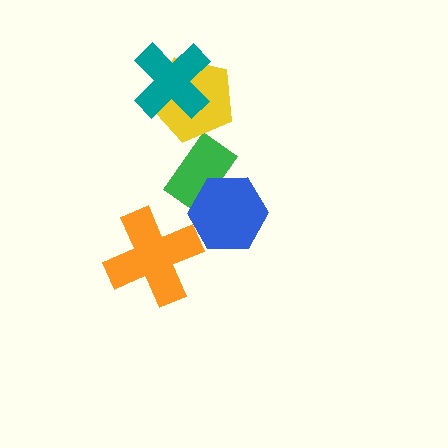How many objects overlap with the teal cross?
1 object overlaps with the teal cross.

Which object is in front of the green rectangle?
The blue hexagon is in front of the green rectangle.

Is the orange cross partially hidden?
No, no other shape covers it.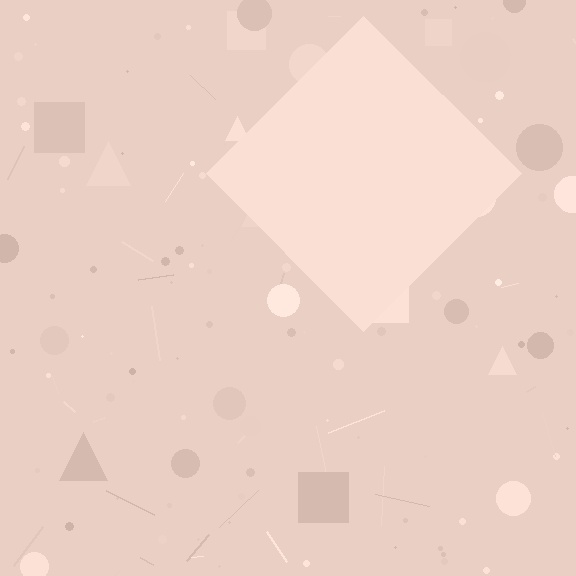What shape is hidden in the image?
A diamond is hidden in the image.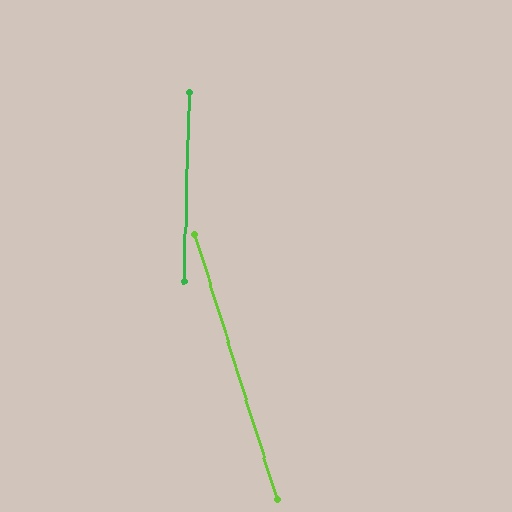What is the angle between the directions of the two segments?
Approximately 19 degrees.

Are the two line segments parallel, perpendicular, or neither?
Neither parallel nor perpendicular — they differ by about 19°.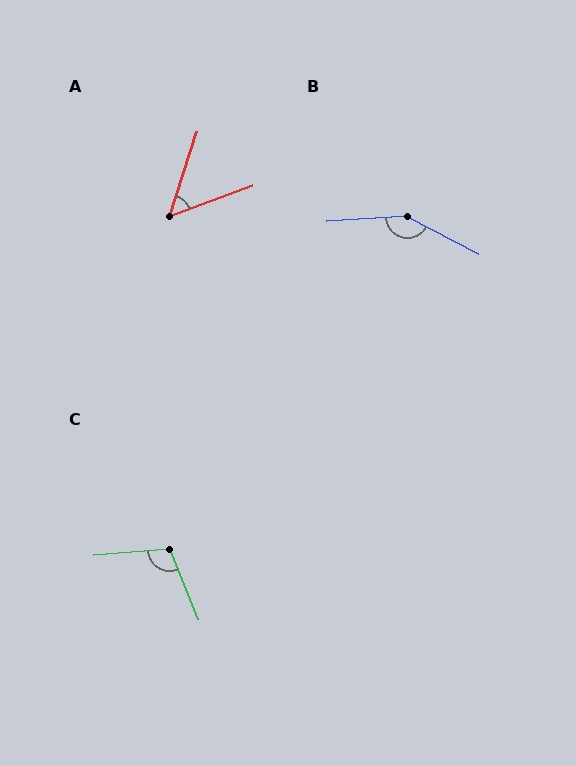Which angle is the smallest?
A, at approximately 51 degrees.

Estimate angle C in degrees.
Approximately 108 degrees.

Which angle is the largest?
B, at approximately 149 degrees.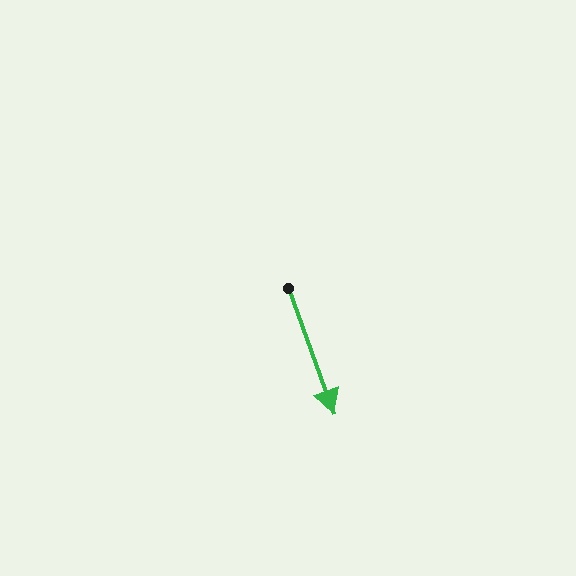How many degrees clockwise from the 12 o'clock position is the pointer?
Approximately 160 degrees.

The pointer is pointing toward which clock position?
Roughly 5 o'clock.